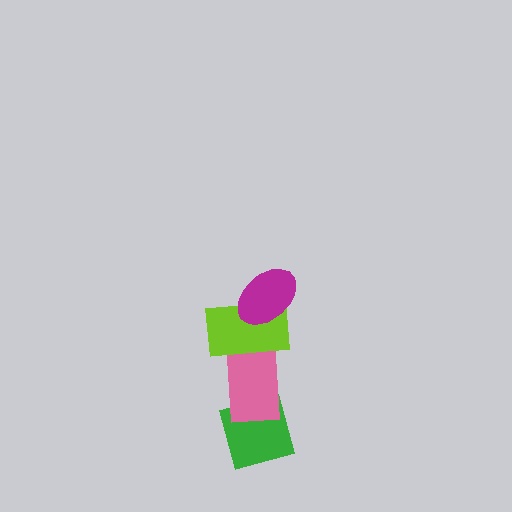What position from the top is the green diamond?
The green diamond is 4th from the top.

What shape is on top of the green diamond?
The pink rectangle is on top of the green diamond.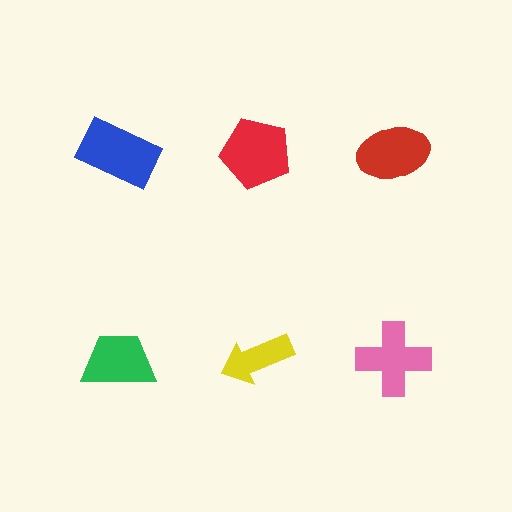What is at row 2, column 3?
A pink cross.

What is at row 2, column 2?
A yellow arrow.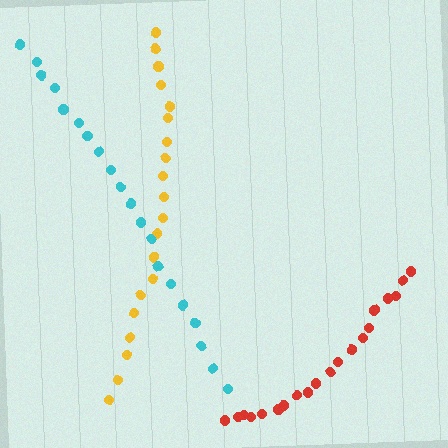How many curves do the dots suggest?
There are 3 distinct paths.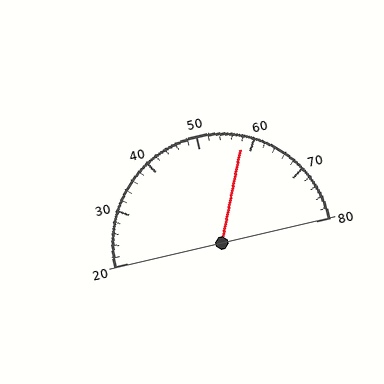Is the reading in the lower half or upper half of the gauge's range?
The reading is in the upper half of the range (20 to 80).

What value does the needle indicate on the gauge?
The needle indicates approximately 58.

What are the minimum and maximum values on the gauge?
The gauge ranges from 20 to 80.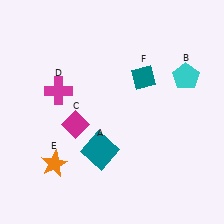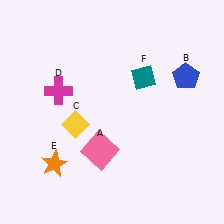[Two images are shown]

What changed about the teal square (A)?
In Image 1, A is teal. In Image 2, it changed to pink.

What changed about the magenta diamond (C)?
In Image 1, C is magenta. In Image 2, it changed to yellow.